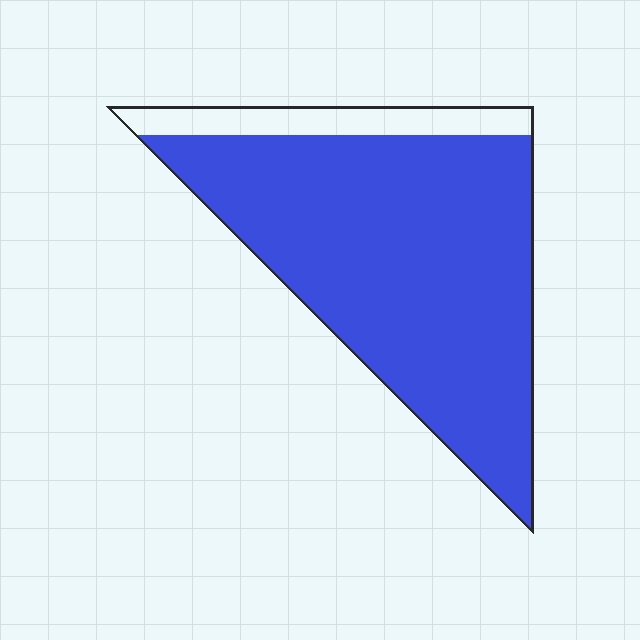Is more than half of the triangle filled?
Yes.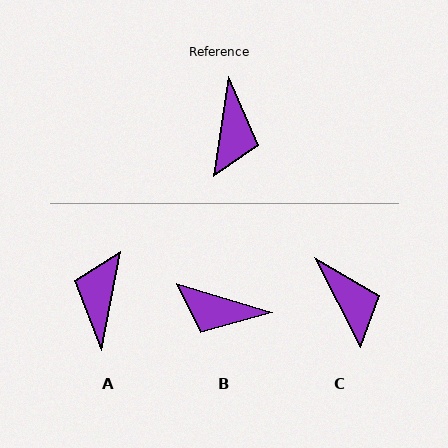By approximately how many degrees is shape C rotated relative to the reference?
Approximately 35 degrees counter-clockwise.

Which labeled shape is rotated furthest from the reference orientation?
A, about 178 degrees away.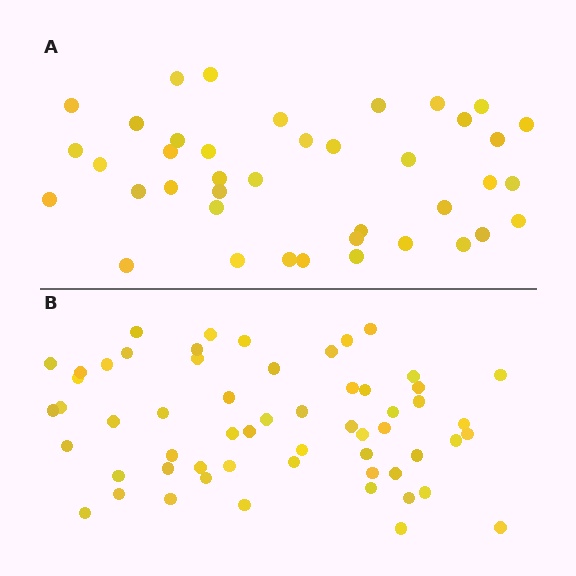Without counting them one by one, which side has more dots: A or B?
Region B (the bottom region) has more dots.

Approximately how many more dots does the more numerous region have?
Region B has approximately 20 more dots than region A.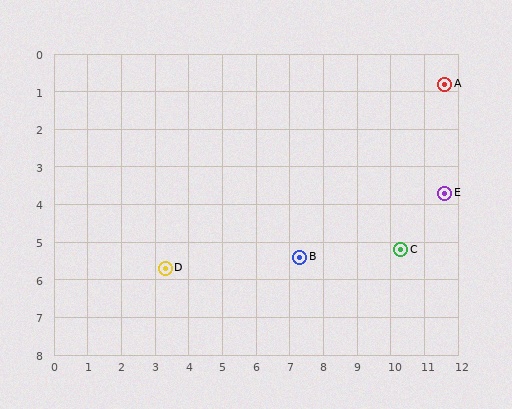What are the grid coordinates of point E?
Point E is at approximately (11.6, 3.7).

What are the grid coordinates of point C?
Point C is at approximately (10.3, 5.2).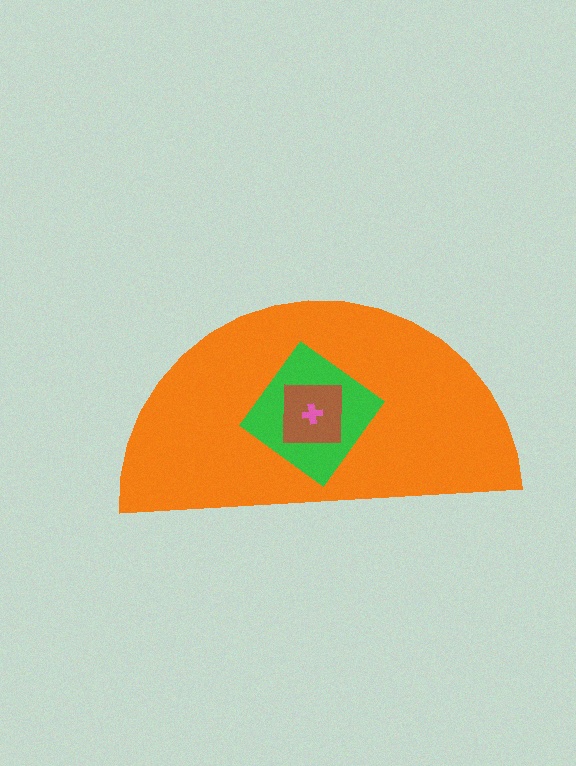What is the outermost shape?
The orange semicircle.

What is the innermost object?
The pink cross.